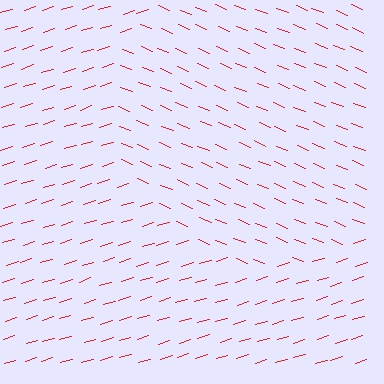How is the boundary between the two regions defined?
The boundary is defined purely by a change in line orientation (approximately 40 degrees difference). All lines are the same color and thickness.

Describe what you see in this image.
The image is filled with small red line segments. A circle region in the image has lines oriented differently from the surrounding lines, creating a visible texture boundary.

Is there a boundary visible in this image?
Yes, there is a texture boundary formed by a change in line orientation.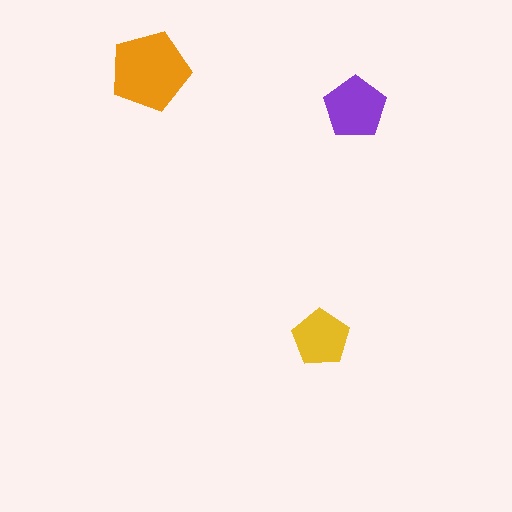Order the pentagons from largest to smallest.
the orange one, the purple one, the yellow one.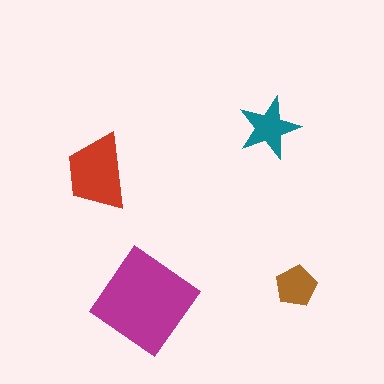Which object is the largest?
The magenta diamond.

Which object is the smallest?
The brown pentagon.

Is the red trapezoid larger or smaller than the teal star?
Larger.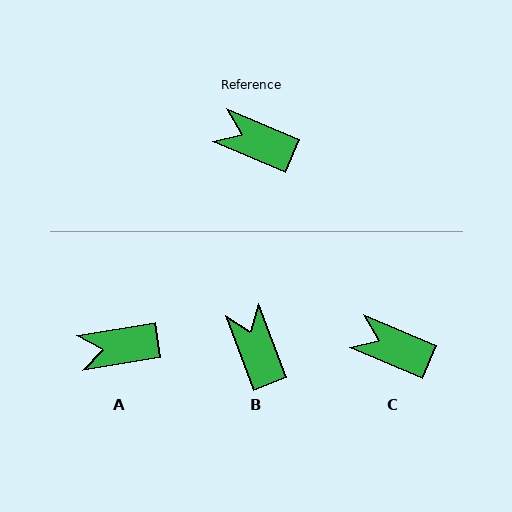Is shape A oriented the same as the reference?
No, it is off by about 32 degrees.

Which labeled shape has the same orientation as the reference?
C.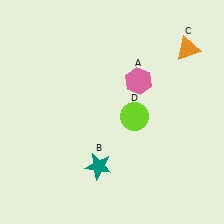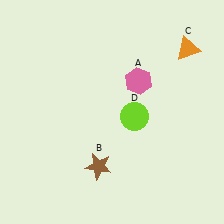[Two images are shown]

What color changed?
The star (B) changed from teal in Image 1 to brown in Image 2.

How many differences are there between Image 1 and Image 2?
There is 1 difference between the two images.